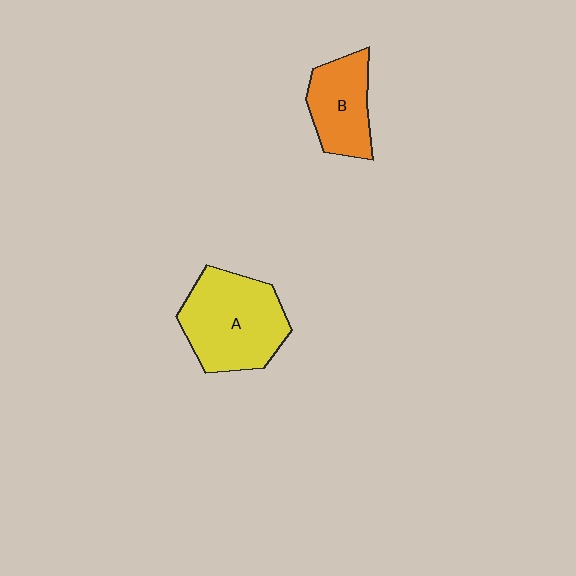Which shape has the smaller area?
Shape B (orange).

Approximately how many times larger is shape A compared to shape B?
Approximately 1.6 times.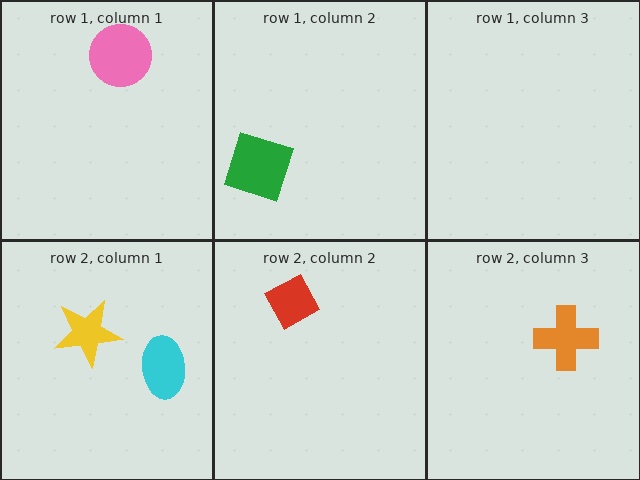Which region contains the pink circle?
The row 1, column 1 region.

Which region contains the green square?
The row 1, column 2 region.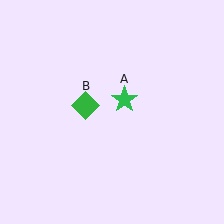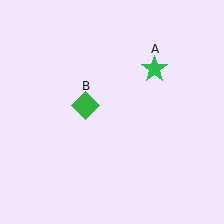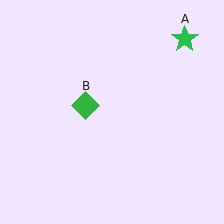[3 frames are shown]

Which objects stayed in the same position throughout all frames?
Green diamond (object B) remained stationary.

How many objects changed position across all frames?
1 object changed position: green star (object A).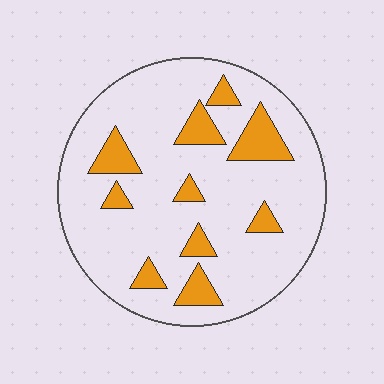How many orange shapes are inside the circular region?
10.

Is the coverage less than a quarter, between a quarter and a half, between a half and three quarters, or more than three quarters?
Less than a quarter.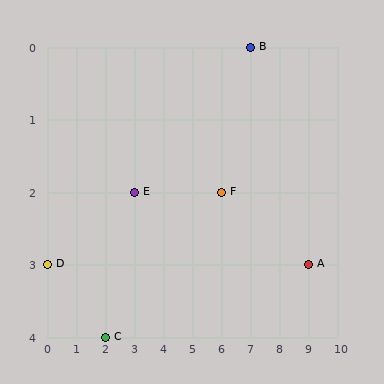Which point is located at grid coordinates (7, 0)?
Point B is at (7, 0).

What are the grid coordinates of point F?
Point F is at grid coordinates (6, 2).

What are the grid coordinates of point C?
Point C is at grid coordinates (2, 4).